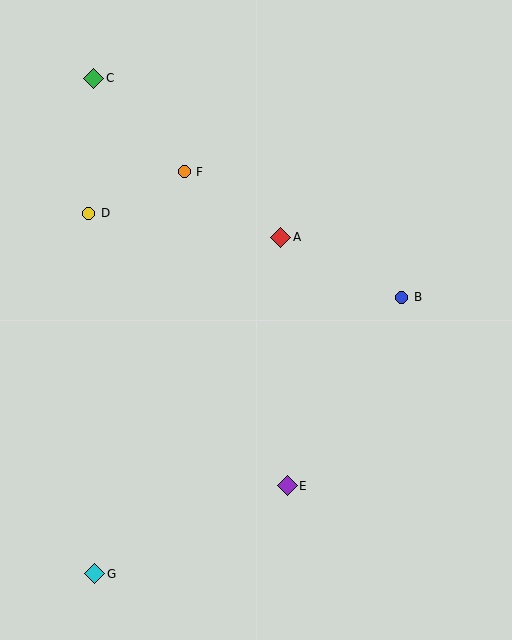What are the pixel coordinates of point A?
Point A is at (281, 237).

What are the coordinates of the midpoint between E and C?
The midpoint between E and C is at (190, 282).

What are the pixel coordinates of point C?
Point C is at (94, 78).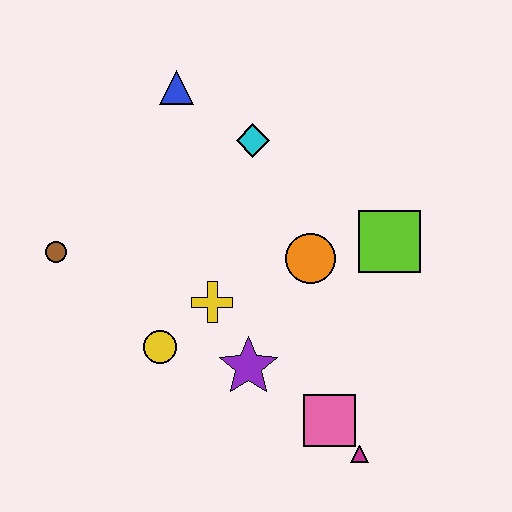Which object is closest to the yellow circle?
The yellow cross is closest to the yellow circle.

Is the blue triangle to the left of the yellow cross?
Yes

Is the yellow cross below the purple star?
No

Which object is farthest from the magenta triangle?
The blue triangle is farthest from the magenta triangle.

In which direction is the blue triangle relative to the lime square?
The blue triangle is to the left of the lime square.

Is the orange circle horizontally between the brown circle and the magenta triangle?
Yes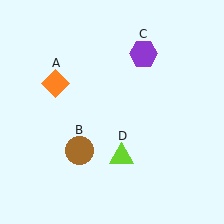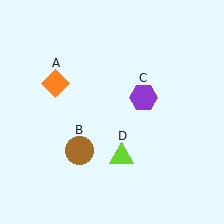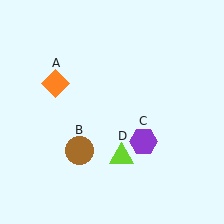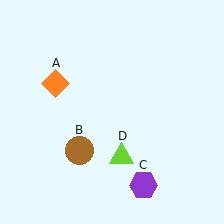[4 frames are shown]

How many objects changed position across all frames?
1 object changed position: purple hexagon (object C).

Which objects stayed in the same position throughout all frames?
Orange diamond (object A) and brown circle (object B) and lime triangle (object D) remained stationary.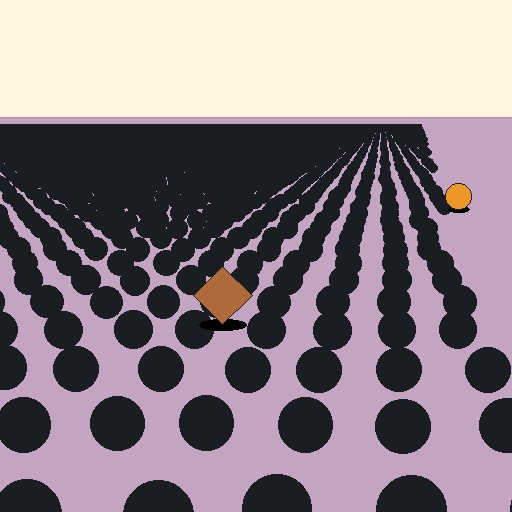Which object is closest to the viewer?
The brown diamond is closest. The texture marks near it are larger and more spread out.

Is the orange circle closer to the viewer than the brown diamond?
No. The brown diamond is closer — you can tell from the texture gradient: the ground texture is coarser near it.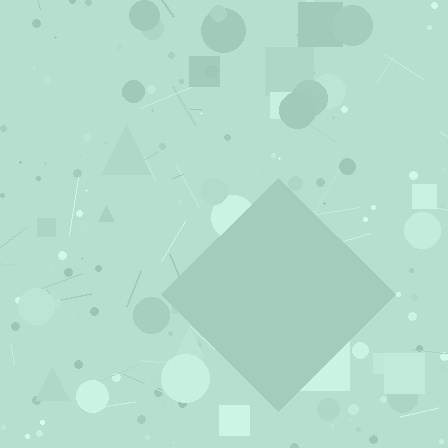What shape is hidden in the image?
A diamond is hidden in the image.